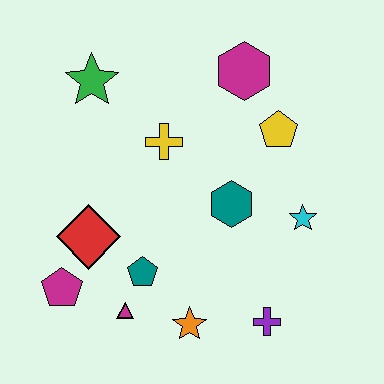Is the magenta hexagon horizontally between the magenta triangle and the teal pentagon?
No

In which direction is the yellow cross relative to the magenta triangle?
The yellow cross is above the magenta triangle.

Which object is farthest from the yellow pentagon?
The magenta pentagon is farthest from the yellow pentagon.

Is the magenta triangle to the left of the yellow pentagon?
Yes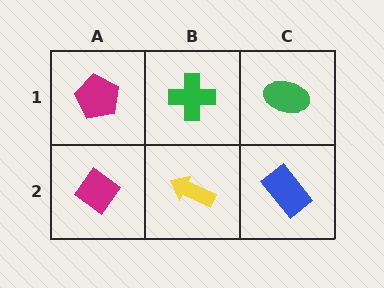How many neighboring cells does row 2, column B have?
3.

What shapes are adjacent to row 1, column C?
A blue rectangle (row 2, column C), a green cross (row 1, column B).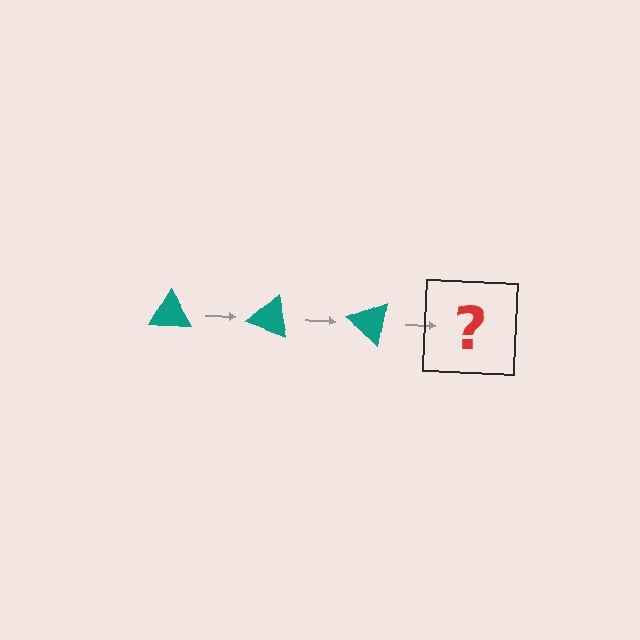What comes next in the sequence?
The next element should be a teal triangle rotated 60 degrees.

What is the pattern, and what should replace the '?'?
The pattern is that the triangle rotates 20 degrees each step. The '?' should be a teal triangle rotated 60 degrees.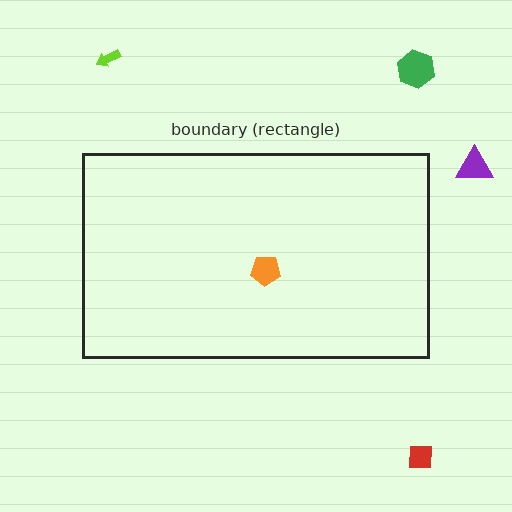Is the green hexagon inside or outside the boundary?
Outside.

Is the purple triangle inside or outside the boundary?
Outside.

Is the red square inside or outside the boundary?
Outside.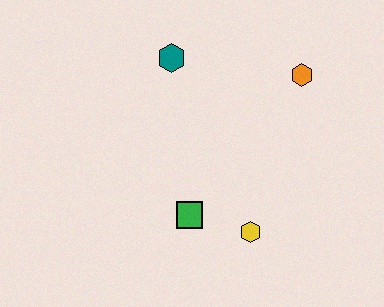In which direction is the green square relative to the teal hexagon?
The green square is below the teal hexagon.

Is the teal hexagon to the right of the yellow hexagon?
No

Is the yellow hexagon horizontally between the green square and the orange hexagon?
Yes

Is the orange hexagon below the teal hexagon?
Yes